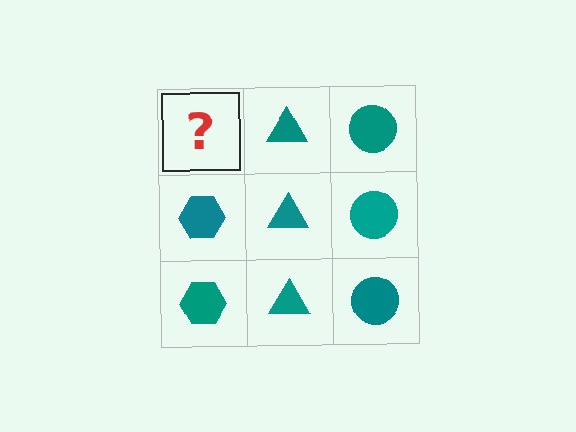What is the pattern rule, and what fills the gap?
The rule is that each column has a consistent shape. The gap should be filled with a teal hexagon.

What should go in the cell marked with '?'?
The missing cell should contain a teal hexagon.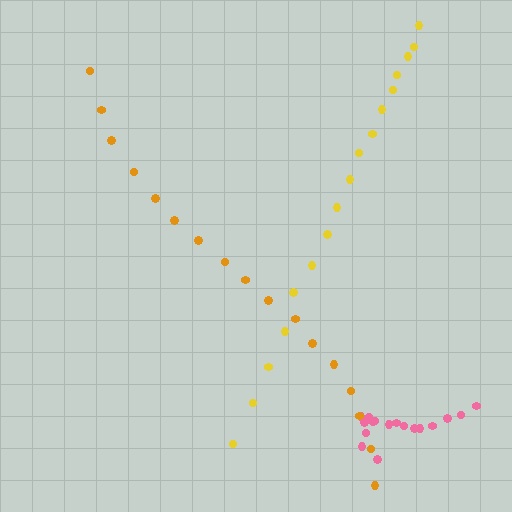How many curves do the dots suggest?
There are 3 distinct paths.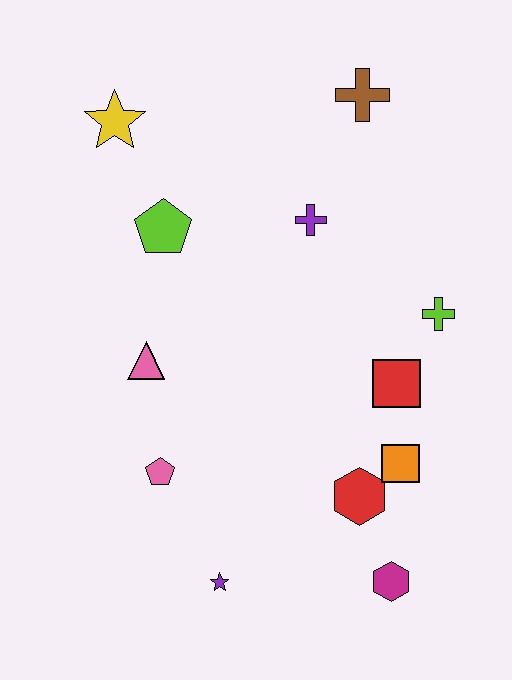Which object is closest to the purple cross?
The brown cross is closest to the purple cross.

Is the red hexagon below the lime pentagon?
Yes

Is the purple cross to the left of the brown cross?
Yes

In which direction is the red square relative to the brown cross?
The red square is below the brown cross.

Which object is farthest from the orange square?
The yellow star is farthest from the orange square.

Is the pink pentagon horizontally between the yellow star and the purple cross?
Yes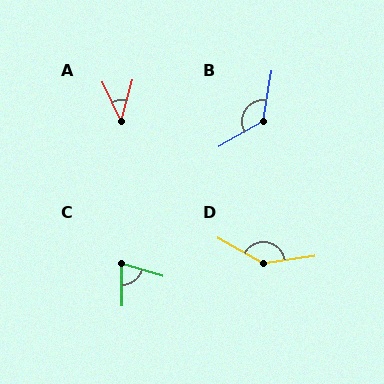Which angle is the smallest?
A, at approximately 41 degrees.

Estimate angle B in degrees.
Approximately 130 degrees.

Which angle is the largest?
D, at approximately 143 degrees.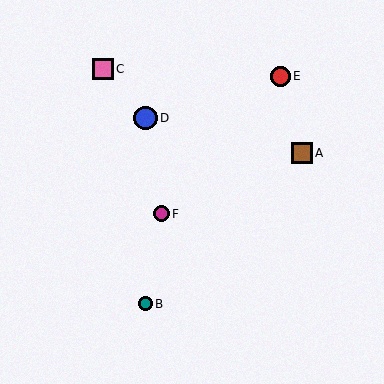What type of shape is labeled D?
Shape D is a blue circle.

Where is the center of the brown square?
The center of the brown square is at (302, 153).